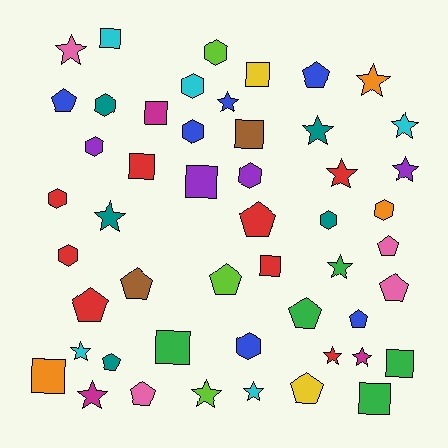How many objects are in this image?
There are 50 objects.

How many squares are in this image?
There are 11 squares.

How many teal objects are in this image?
There are 5 teal objects.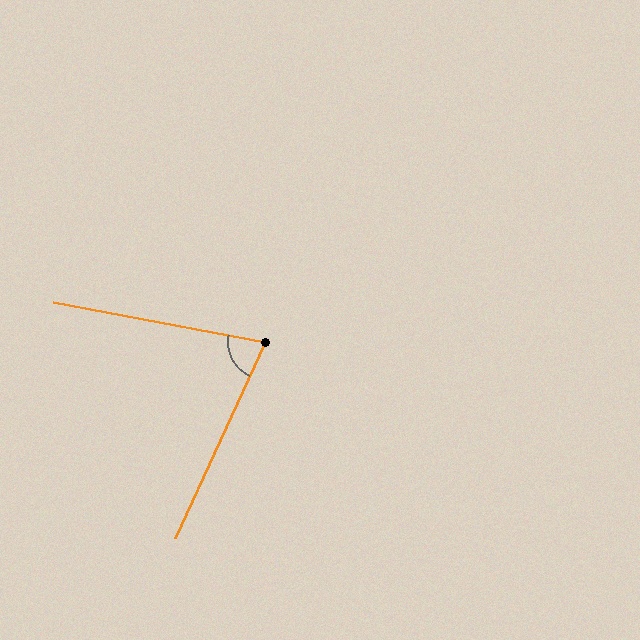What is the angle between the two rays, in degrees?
Approximately 76 degrees.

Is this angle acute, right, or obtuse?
It is acute.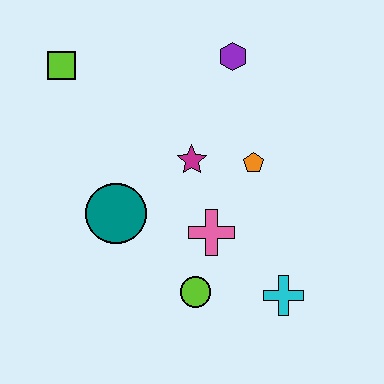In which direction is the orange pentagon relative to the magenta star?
The orange pentagon is to the right of the magenta star.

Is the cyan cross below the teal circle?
Yes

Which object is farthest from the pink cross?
The lime square is farthest from the pink cross.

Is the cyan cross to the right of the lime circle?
Yes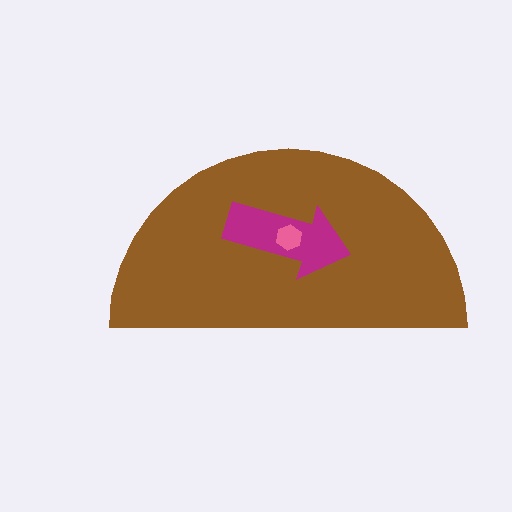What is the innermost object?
The pink hexagon.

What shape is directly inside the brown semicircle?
The magenta arrow.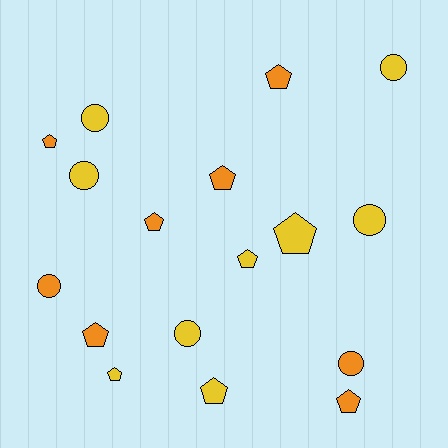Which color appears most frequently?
Yellow, with 9 objects.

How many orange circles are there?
There are 2 orange circles.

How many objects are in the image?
There are 17 objects.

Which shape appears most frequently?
Pentagon, with 10 objects.